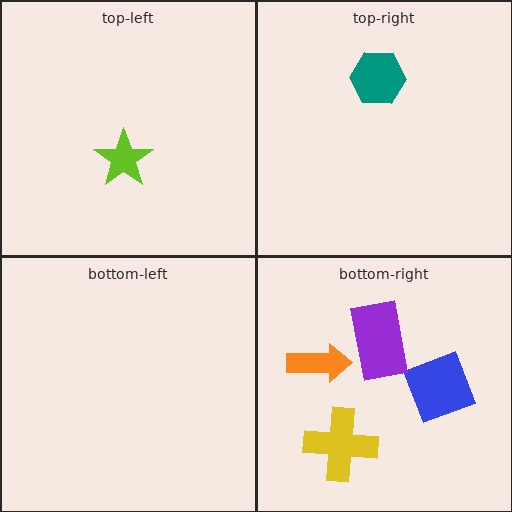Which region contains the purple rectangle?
The bottom-right region.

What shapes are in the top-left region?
The lime star.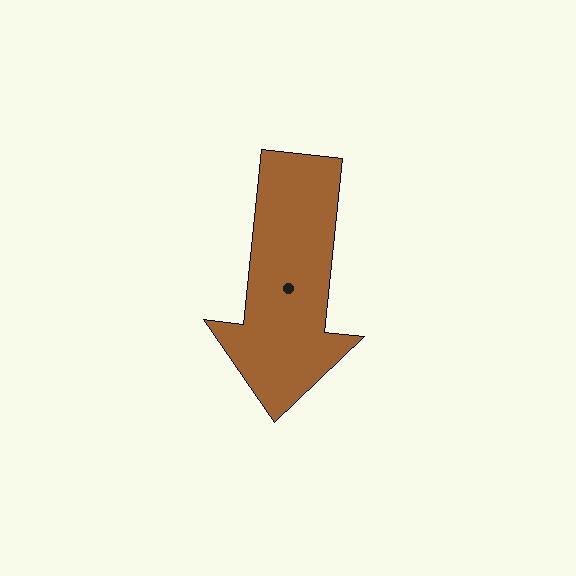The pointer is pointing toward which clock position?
Roughly 6 o'clock.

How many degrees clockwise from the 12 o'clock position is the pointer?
Approximately 186 degrees.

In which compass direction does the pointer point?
South.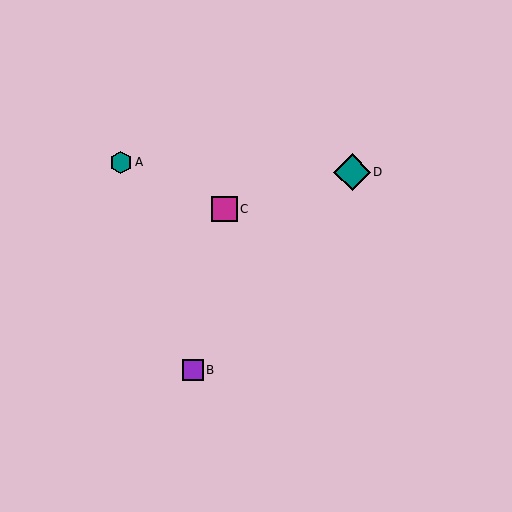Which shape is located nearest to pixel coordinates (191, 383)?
The purple square (labeled B) at (193, 370) is nearest to that location.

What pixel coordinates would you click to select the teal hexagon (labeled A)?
Click at (121, 162) to select the teal hexagon A.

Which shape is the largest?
The teal diamond (labeled D) is the largest.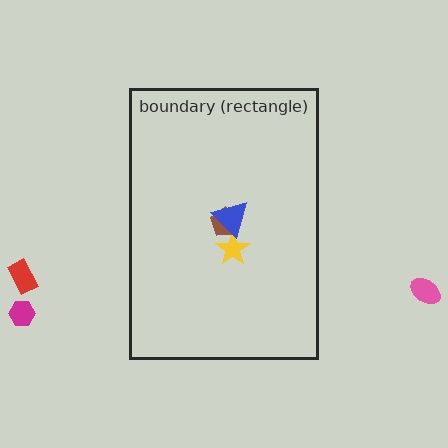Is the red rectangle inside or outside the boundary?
Outside.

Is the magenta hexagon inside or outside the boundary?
Outside.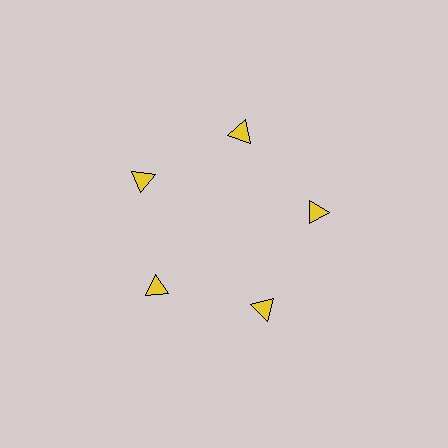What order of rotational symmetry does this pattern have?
This pattern has 5-fold rotational symmetry.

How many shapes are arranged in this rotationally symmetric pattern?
There are 5 shapes, arranged in 5 groups of 1.